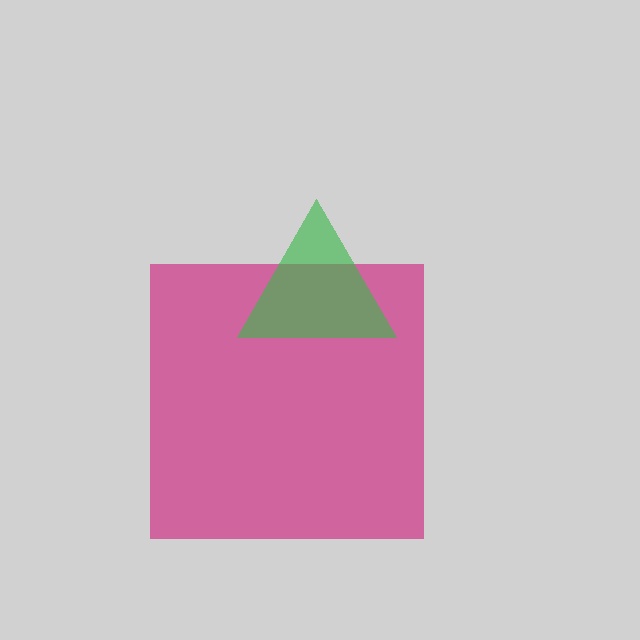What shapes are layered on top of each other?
The layered shapes are: a magenta square, a green triangle.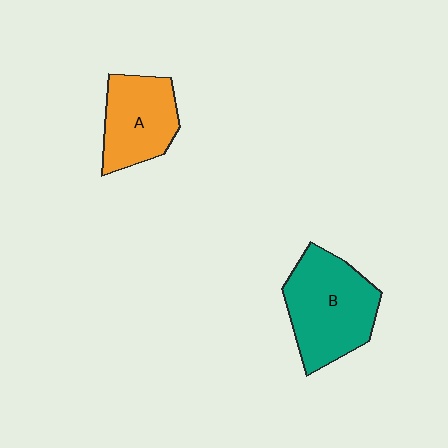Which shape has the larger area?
Shape B (teal).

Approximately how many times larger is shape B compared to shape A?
Approximately 1.4 times.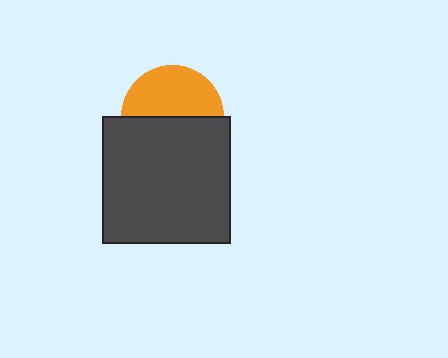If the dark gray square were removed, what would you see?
You would see the complete orange circle.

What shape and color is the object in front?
The object in front is a dark gray square.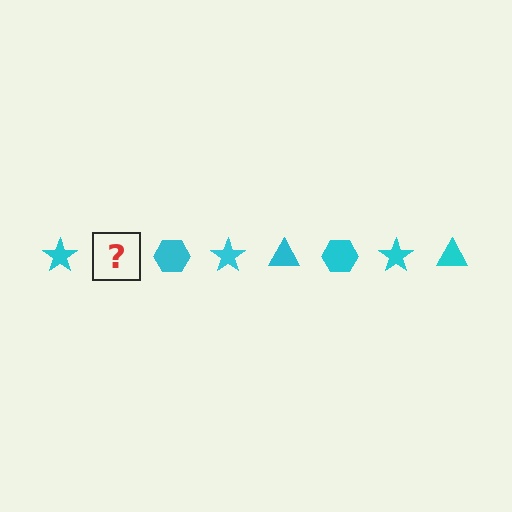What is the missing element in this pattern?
The missing element is a cyan triangle.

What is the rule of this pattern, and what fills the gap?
The rule is that the pattern cycles through star, triangle, hexagon shapes in cyan. The gap should be filled with a cyan triangle.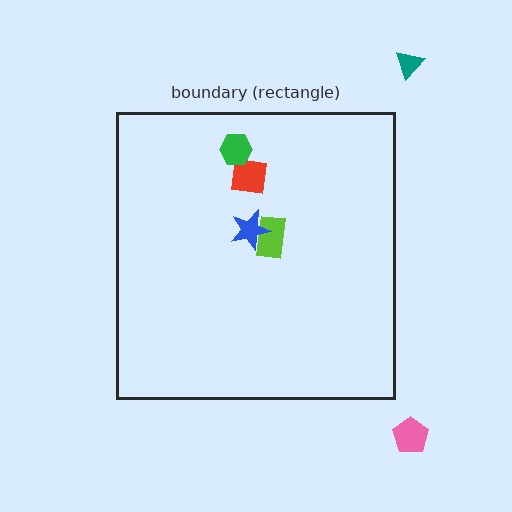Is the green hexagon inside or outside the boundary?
Inside.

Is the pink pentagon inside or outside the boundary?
Outside.